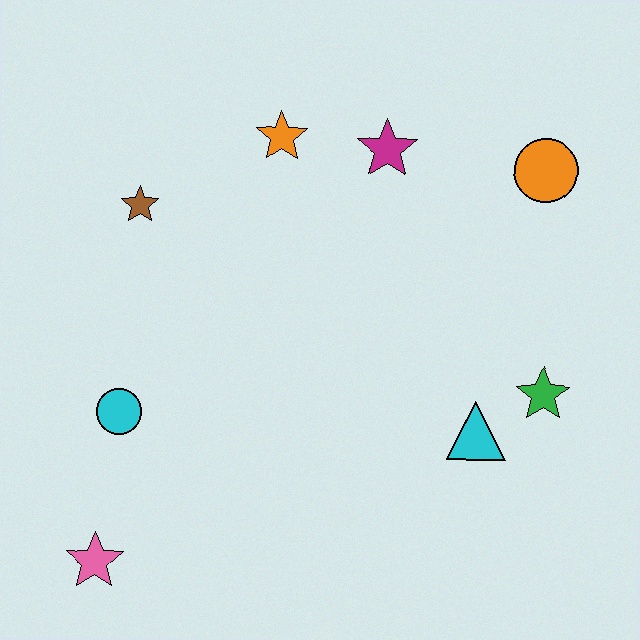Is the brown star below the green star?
No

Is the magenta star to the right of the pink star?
Yes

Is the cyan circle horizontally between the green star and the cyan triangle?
No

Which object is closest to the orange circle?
The magenta star is closest to the orange circle.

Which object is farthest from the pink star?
The orange circle is farthest from the pink star.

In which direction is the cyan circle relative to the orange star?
The cyan circle is below the orange star.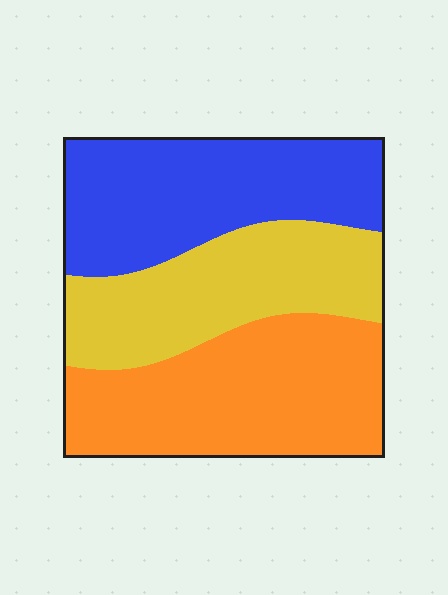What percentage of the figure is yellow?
Yellow covers about 30% of the figure.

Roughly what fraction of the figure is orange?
Orange covers 37% of the figure.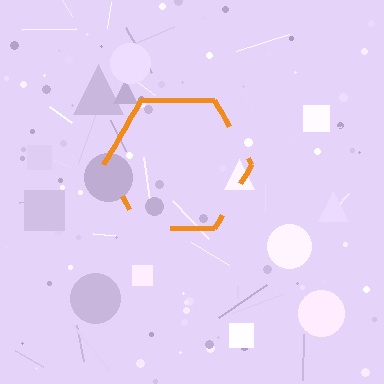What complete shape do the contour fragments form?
The contour fragments form a hexagon.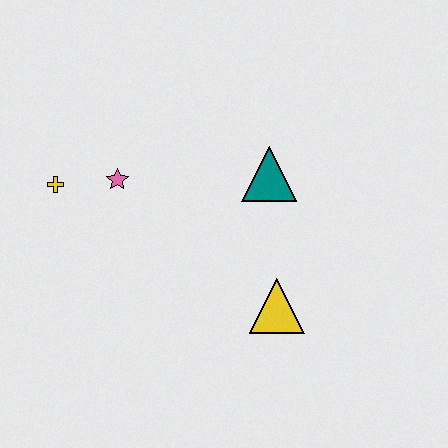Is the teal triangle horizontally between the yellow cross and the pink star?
No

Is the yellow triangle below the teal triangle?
Yes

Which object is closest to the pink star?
The yellow cross is closest to the pink star.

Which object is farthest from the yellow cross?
The yellow triangle is farthest from the yellow cross.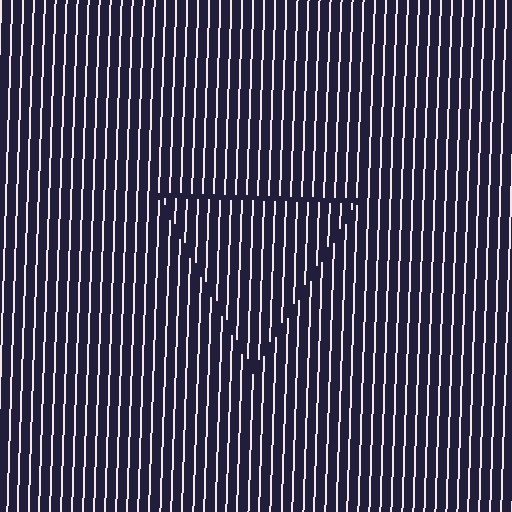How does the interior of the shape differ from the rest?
The interior of the shape contains the same grating, shifted by half a period — the contour is defined by the phase discontinuity where line-ends from the inner and outer gratings abut.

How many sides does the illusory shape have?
3 sides — the line-ends trace a triangle.